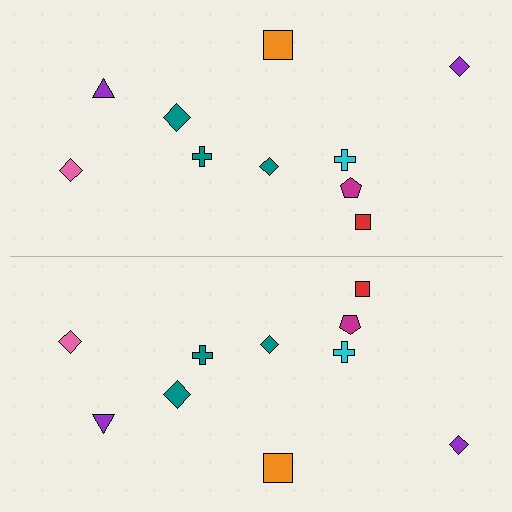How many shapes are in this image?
There are 20 shapes in this image.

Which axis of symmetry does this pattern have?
The pattern has a horizontal axis of symmetry running through the center of the image.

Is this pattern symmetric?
Yes, this pattern has bilateral (reflection) symmetry.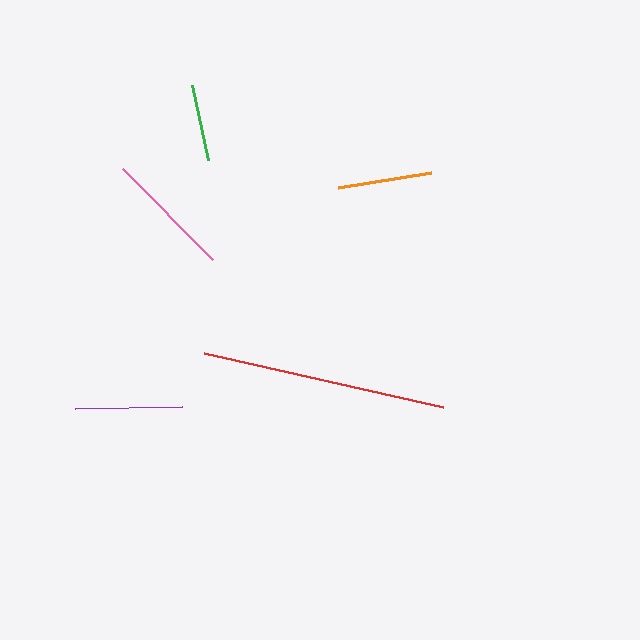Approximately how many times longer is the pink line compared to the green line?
The pink line is approximately 1.7 times the length of the green line.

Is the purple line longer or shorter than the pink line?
The pink line is longer than the purple line.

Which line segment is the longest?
The red line is the longest at approximately 245 pixels.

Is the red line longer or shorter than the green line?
The red line is longer than the green line.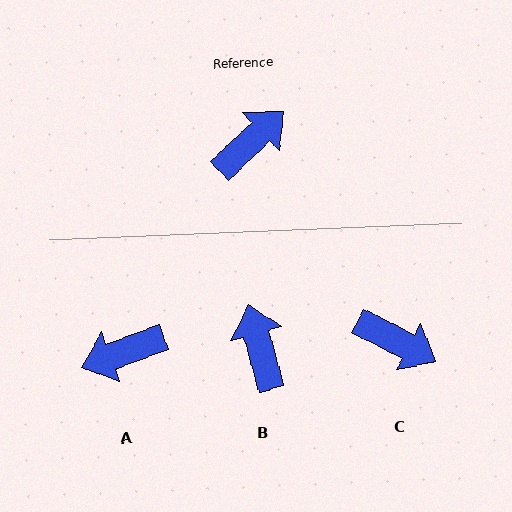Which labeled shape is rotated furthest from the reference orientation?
A, about 157 degrees away.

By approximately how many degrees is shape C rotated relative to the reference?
Approximately 70 degrees clockwise.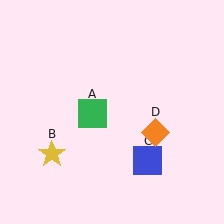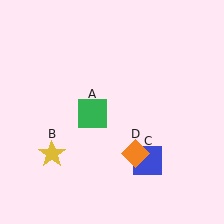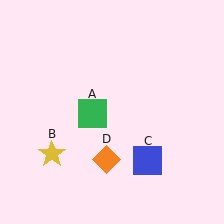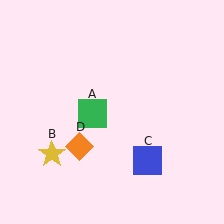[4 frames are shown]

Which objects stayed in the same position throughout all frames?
Green square (object A) and yellow star (object B) and blue square (object C) remained stationary.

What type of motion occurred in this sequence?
The orange diamond (object D) rotated clockwise around the center of the scene.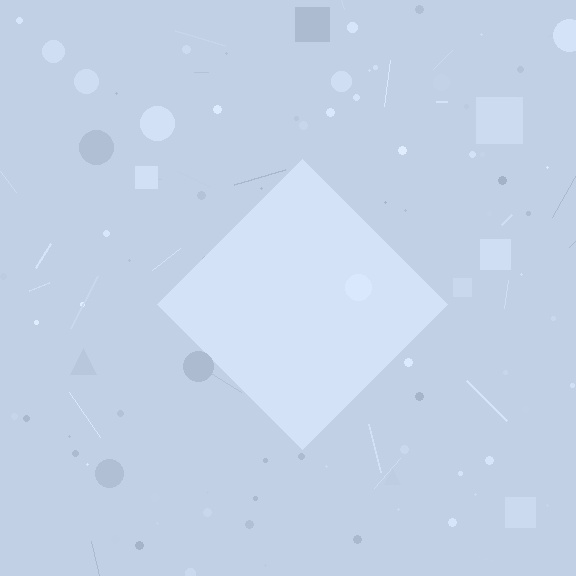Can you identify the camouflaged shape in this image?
The camouflaged shape is a diamond.